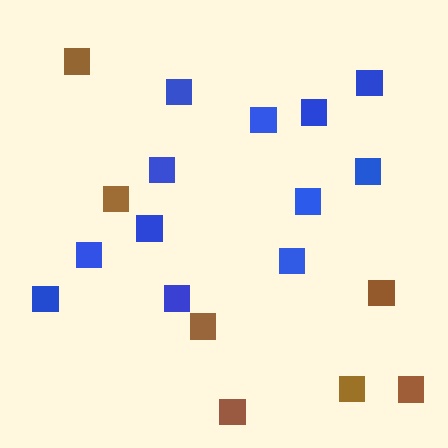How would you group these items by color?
There are 2 groups: one group of blue squares (12) and one group of brown squares (7).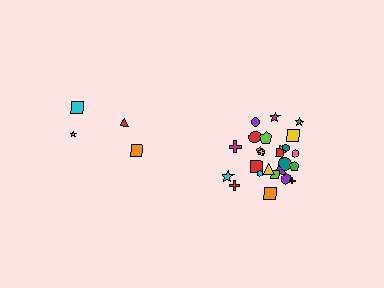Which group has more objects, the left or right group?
The right group.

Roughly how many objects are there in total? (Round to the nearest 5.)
Roughly 30 objects in total.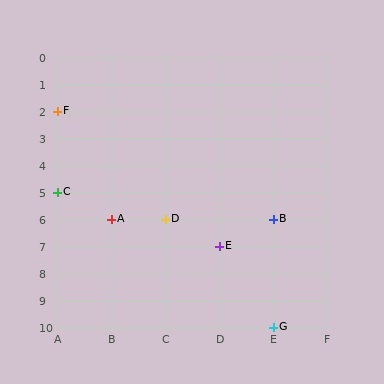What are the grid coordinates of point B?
Point B is at grid coordinates (E, 6).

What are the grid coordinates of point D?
Point D is at grid coordinates (C, 6).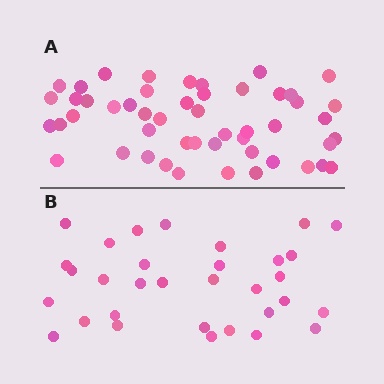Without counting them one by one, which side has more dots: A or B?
Region A (the top region) has more dots.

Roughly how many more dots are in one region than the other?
Region A has approximately 20 more dots than region B.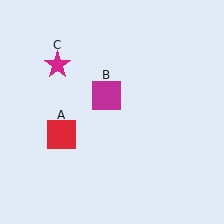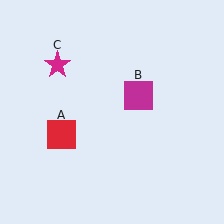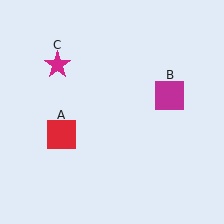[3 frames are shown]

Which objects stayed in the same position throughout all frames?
Red square (object A) and magenta star (object C) remained stationary.